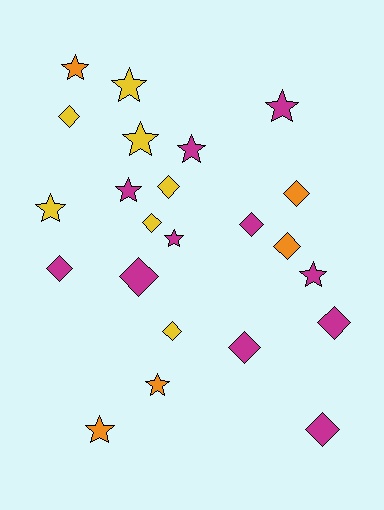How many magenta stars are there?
There are 5 magenta stars.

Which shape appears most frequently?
Diamond, with 12 objects.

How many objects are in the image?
There are 23 objects.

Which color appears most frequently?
Magenta, with 11 objects.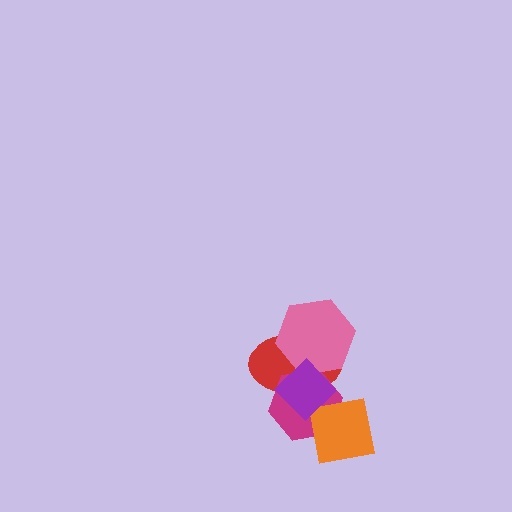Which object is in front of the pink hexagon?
The purple diamond is in front of the pink hexagon.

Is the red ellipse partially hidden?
Yes, it is partially covered by another shape.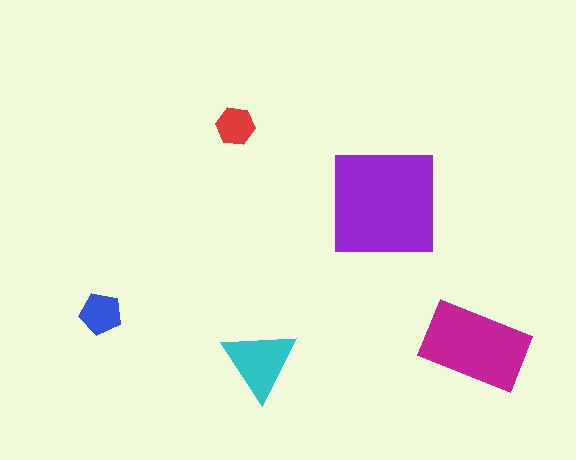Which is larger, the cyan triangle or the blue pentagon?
The cyan triangle.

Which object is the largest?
The purple square.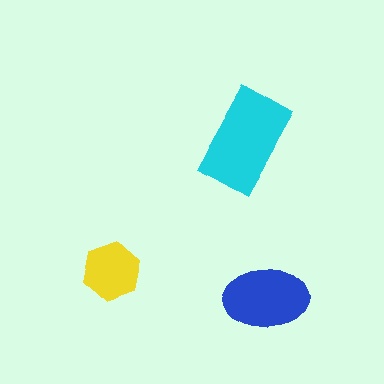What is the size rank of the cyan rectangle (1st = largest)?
1st.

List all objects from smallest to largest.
The yellow hexagon, the blue ellipse, the cyan rectangle.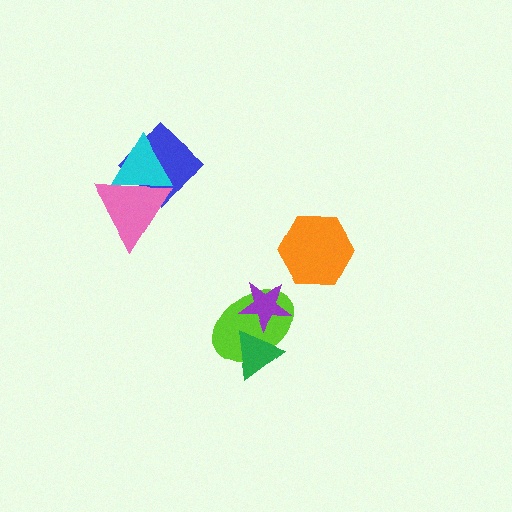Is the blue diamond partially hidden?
Yes, it is partially covered by another shape.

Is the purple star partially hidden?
Yes, it is partially covered by another shape.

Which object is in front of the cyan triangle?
The pink triangle is in front of the cyan triangle.